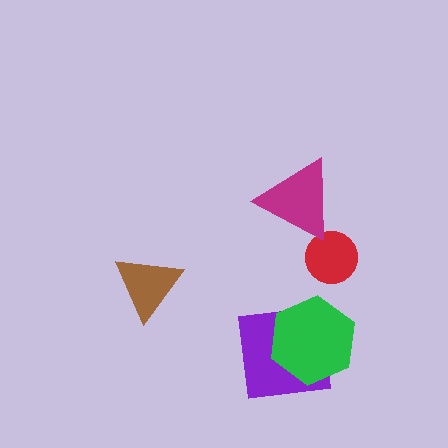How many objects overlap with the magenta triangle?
1 object overlaps with the magenta triangle.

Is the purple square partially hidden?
Yes, it is partially covered by another shape.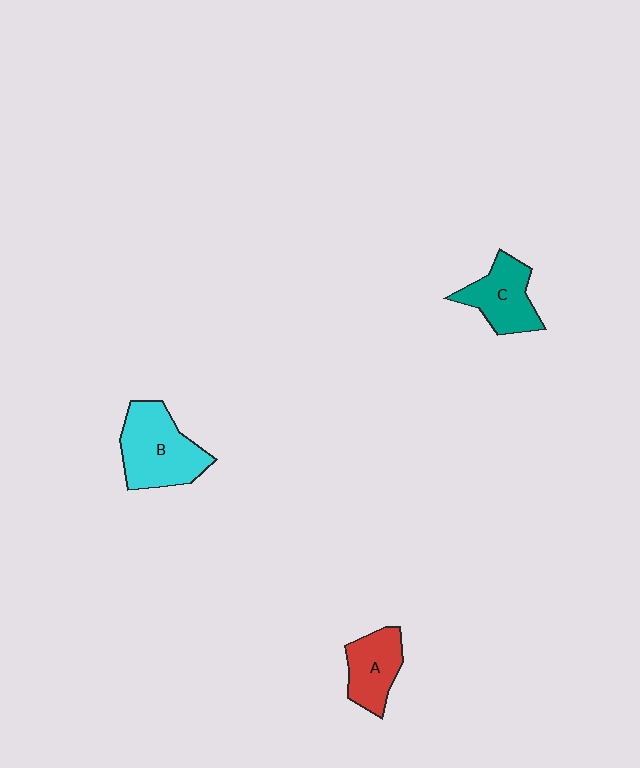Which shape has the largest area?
Shape B (cyan).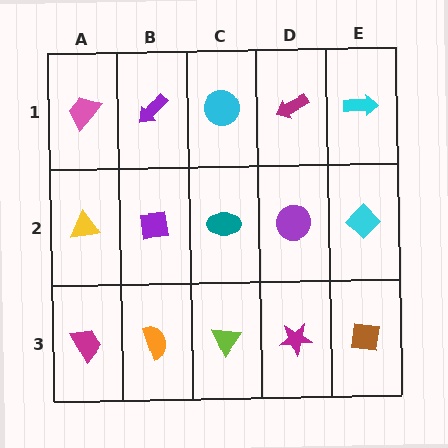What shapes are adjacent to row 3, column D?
A purple circle (row 2, column D), a lime triangle (row 3, column C), a brown square (row 3, column E).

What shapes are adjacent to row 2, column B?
A purple arrow (row 1, column B), an orange semicircle (row 3, column B), a yellow triangle (row 2, column A), a teal ellipse (row 2, column C).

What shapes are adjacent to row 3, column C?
A teal ellipse (row 2, column C), an orange semicircle (row 3, column B), a magenta star (row 3, column D).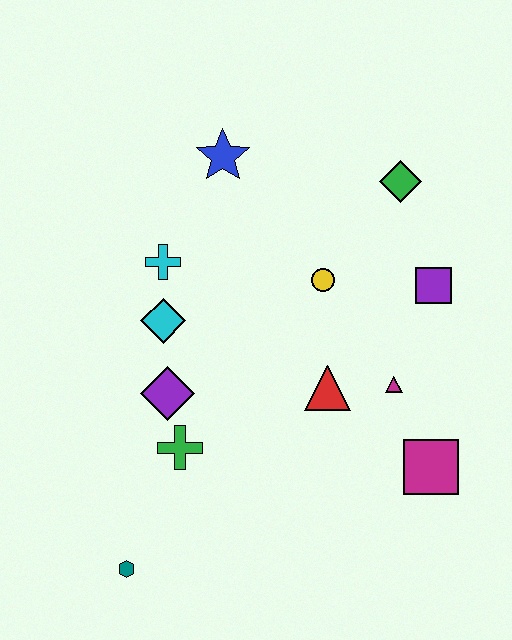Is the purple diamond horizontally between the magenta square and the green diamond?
No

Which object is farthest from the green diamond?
The teal hexagon is farthest from the green diamond.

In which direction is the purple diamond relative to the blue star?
The purple diamond is below the blue star.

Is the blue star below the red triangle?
No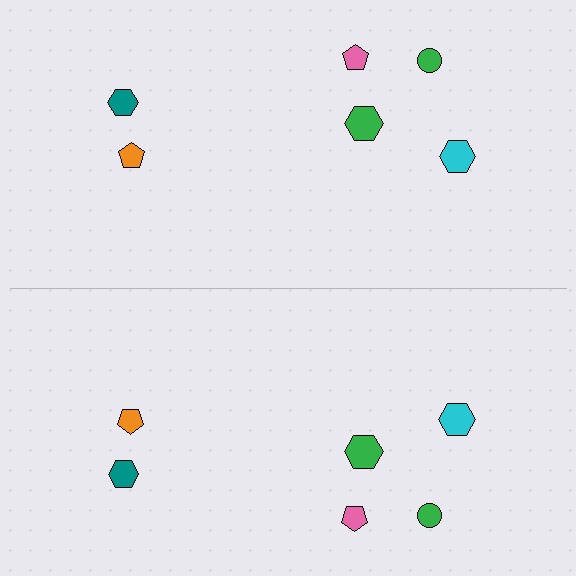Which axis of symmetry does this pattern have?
The pattern has a horizontal axis of symmetry running through the center of the image.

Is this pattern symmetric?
Yes, this pattern has bilateral (reflection) symmetry.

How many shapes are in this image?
There are 12 shapes in this image.